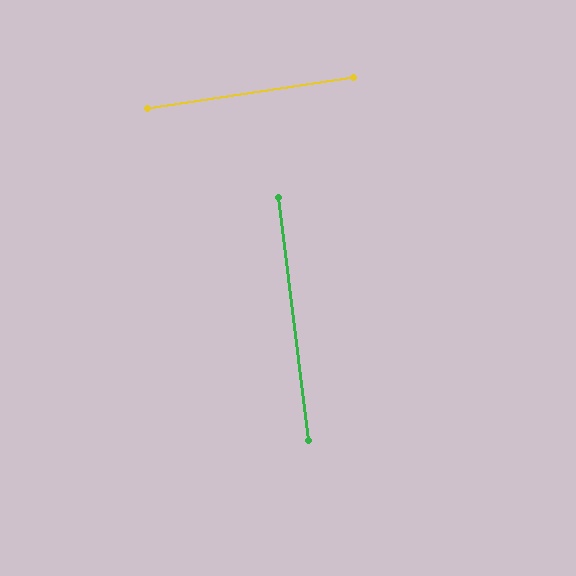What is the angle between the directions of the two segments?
Approximately 88 degrees.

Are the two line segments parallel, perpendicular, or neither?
Perpendicular — they meet at approximately 88°.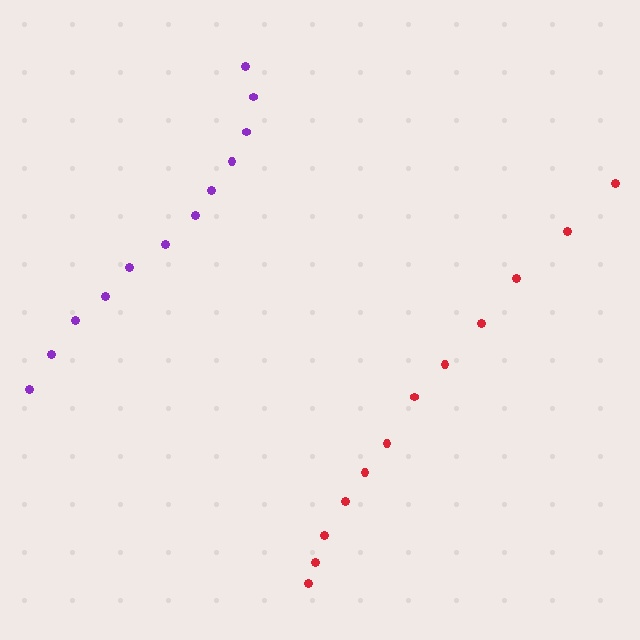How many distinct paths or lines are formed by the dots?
There are 2 distinct paths.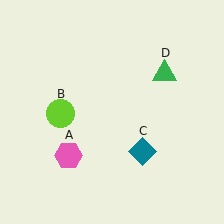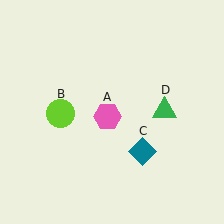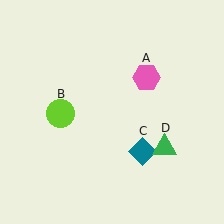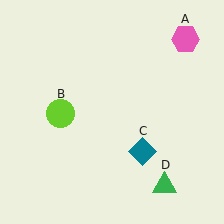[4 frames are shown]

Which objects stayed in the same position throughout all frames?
Lime circle (object B) and teal diamond (object C) remained stationary.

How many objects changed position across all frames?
2 objects changed position: pink hexagon (object A), green triangle (object D).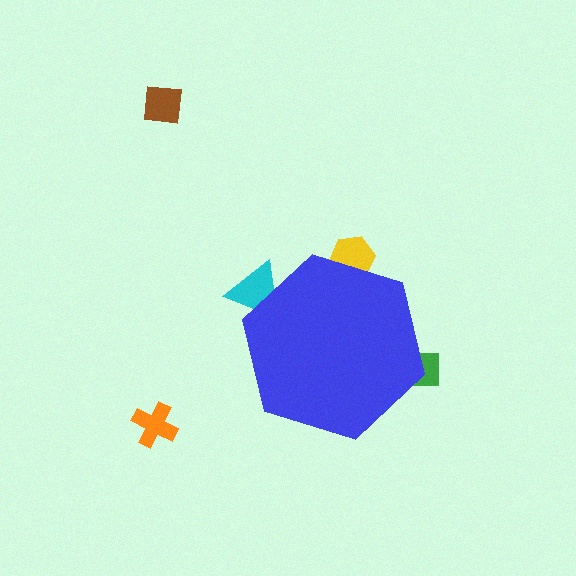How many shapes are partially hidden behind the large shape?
3 shapes are partially hidden.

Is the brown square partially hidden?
No, the brown square is fully visible.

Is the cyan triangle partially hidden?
Yes, the cyan triangle is partially hidden behind the blue hexagon.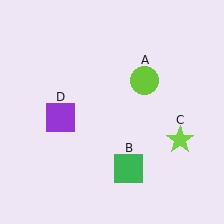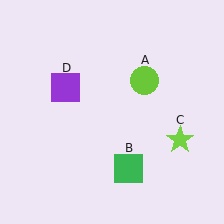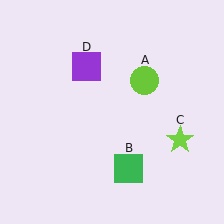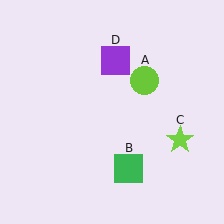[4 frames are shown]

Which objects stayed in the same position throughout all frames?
Lime circle (object A) and green square (object B) and lime star (object C) remained stationary.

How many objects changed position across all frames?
1 object changed position: purple square (object D).